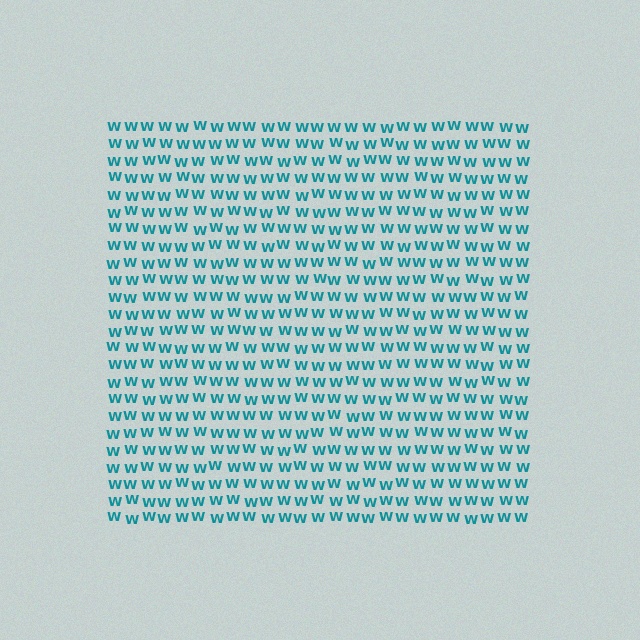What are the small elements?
The small elements are letter W's.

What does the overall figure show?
The overall figure shows a square.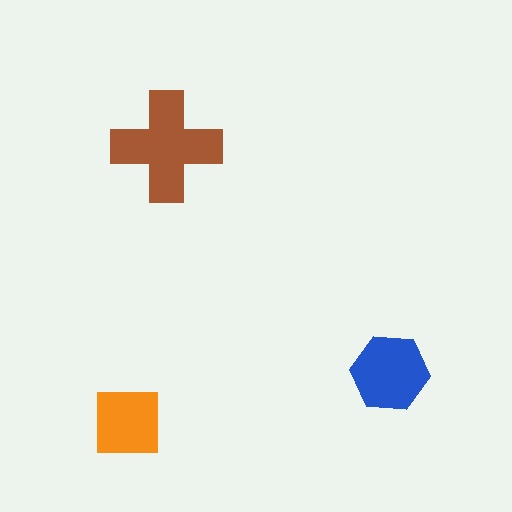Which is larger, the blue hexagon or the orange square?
The blue hexagon.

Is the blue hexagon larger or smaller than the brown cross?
Smaller.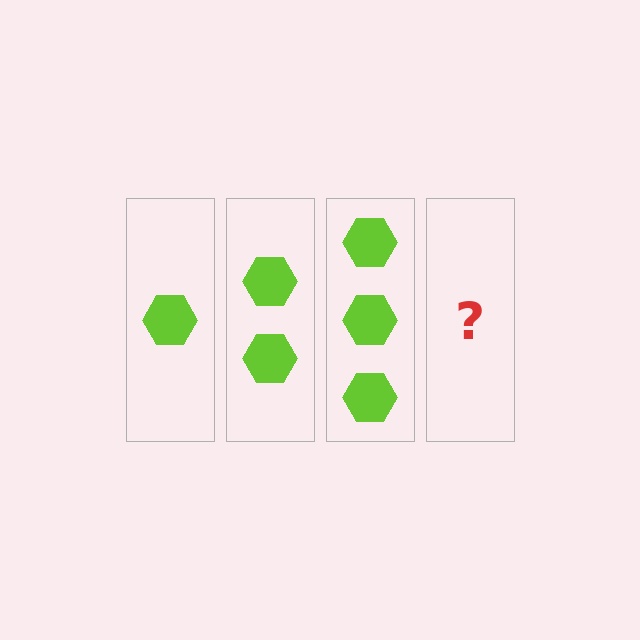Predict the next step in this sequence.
The next step is 4 hexagons.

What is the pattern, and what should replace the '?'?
The pattern is that each step adds one more hexagon. The '?' should be 4 hexagons.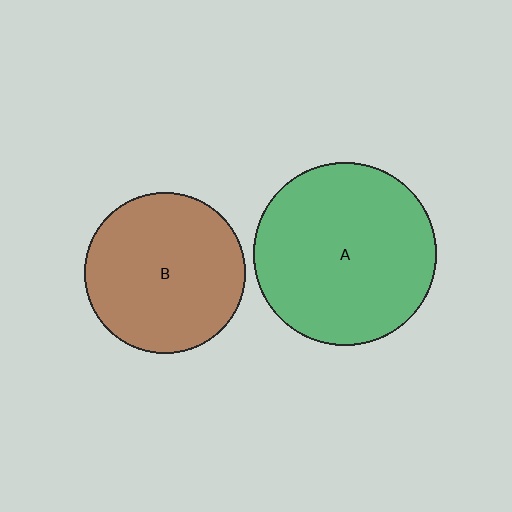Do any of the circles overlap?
No, none of the circles overlap.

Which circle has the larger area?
Circle A (green).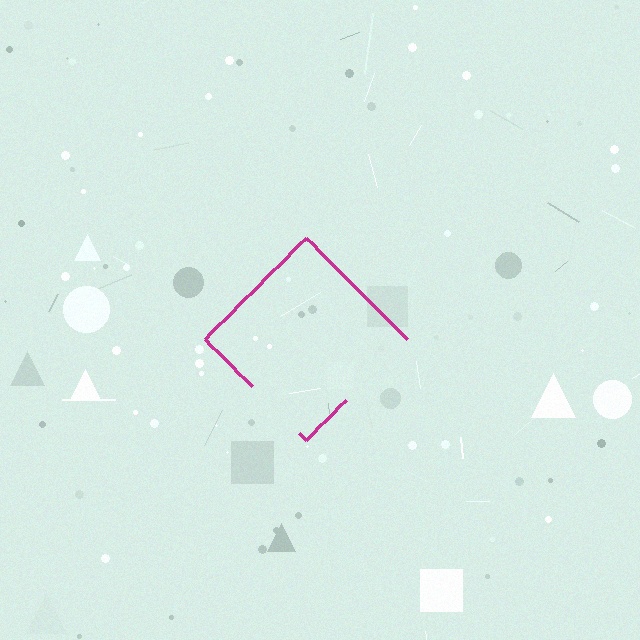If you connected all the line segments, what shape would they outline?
They would outline a diamond.